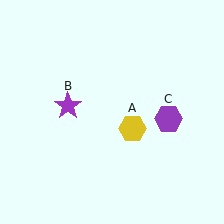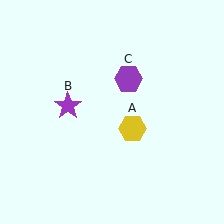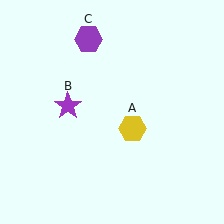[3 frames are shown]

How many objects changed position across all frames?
1 object changed position: purple hexagon (object C).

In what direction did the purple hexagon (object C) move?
The purple hexagon (object C) moved up and to the left.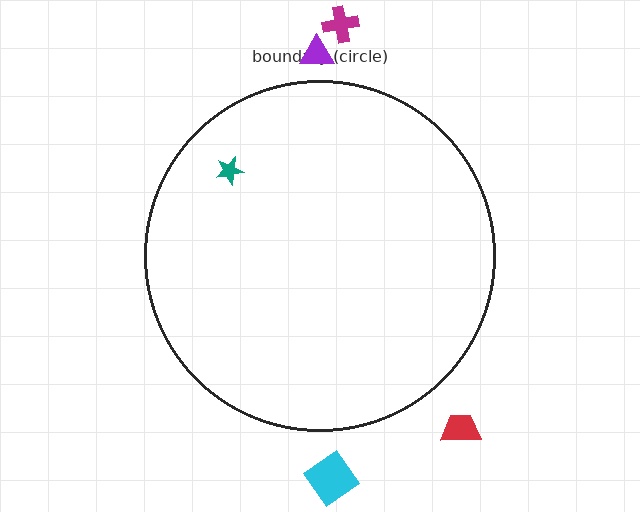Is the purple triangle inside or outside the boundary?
Outside.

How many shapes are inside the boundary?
1 inside, 4 outside.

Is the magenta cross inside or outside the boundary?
Outside.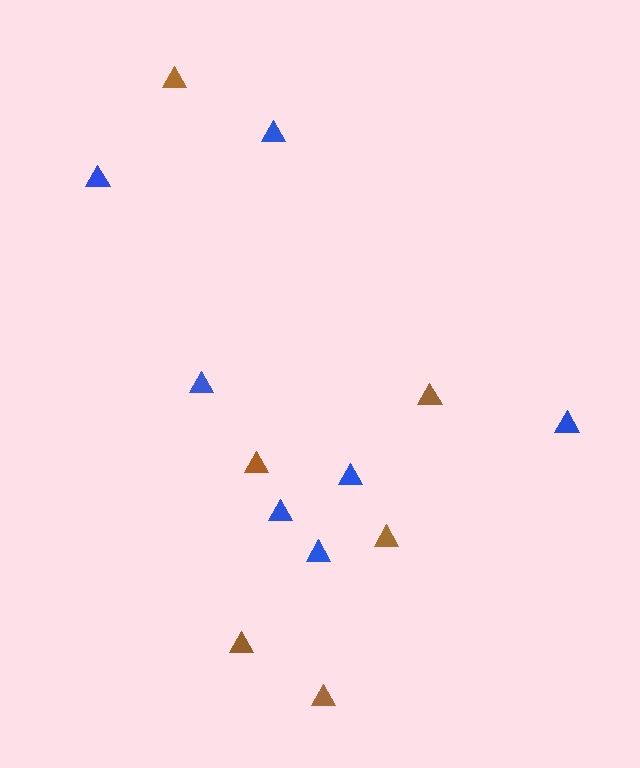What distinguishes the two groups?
There are 2 groups: one group of brown triangles (6) and one group of blue triangles (7).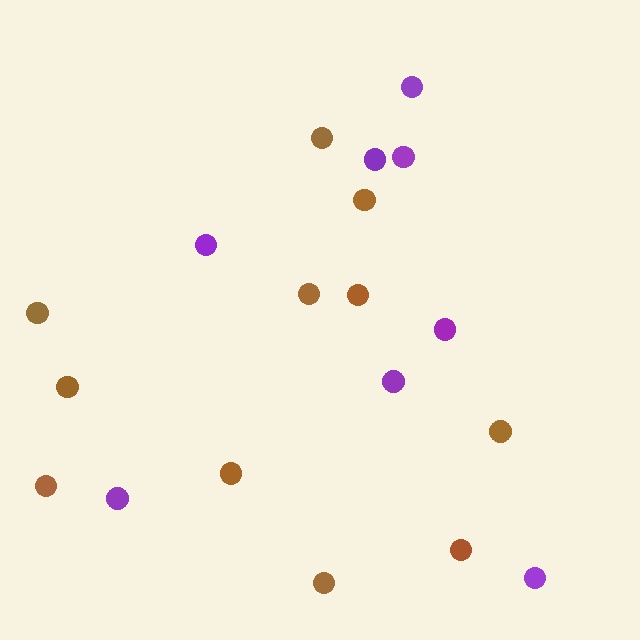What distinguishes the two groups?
There are 2 groups: one group of brown circles (11) and one group of purple circles (8).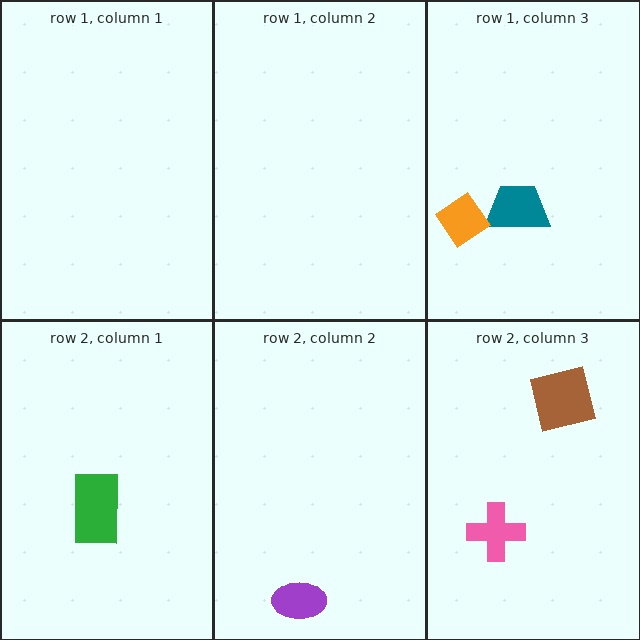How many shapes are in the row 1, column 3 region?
2.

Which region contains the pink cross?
The row 2, column 3 region.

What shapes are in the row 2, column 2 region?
The purple ellipse.